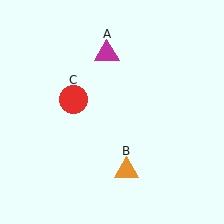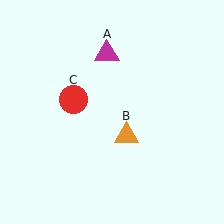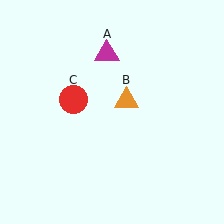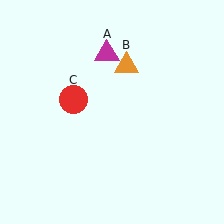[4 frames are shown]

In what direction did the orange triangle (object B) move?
The orange triangle (object B) moved up.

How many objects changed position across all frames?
1 object changed position: orange triangle (object B).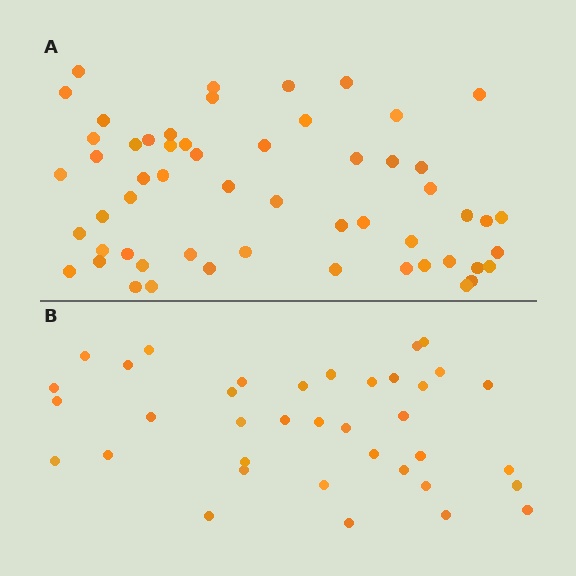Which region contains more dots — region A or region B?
Region A (the top region) has more dots.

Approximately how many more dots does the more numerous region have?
Region A has approximately 20 more dots than region B.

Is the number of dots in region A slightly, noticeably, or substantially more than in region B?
Region A has substantially more. The ratio is roughly 1.5 to 1.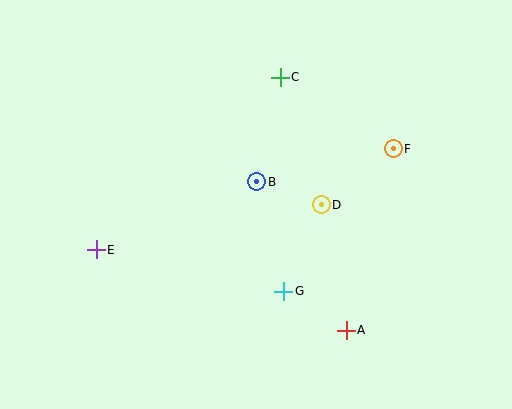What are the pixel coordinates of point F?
Point F is at (393, 149).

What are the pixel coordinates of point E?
Point E is at (96, 250).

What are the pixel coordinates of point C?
Point C is at (280, 77).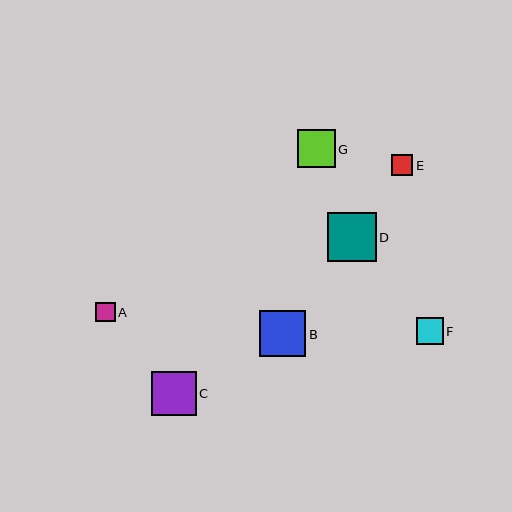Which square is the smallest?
Square A is the smallest with a size of approximately 19 pixels.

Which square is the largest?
Square D is the largest with a size of approximately 49 pixels.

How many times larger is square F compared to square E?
Square F is approximately 1.3 times the size of square E.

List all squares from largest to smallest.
From largest to smallest: D, B, C, G, F, E, A.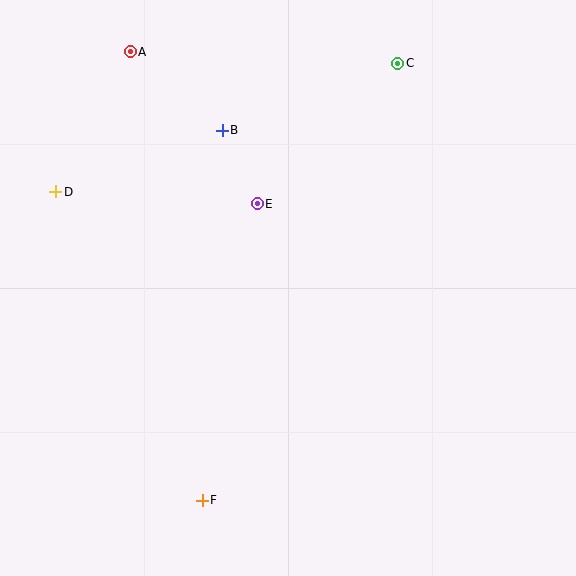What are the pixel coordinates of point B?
Point B is at (222, 130).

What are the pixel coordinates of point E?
Point E is at (257, 204).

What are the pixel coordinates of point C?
Point C is at (398, 63).